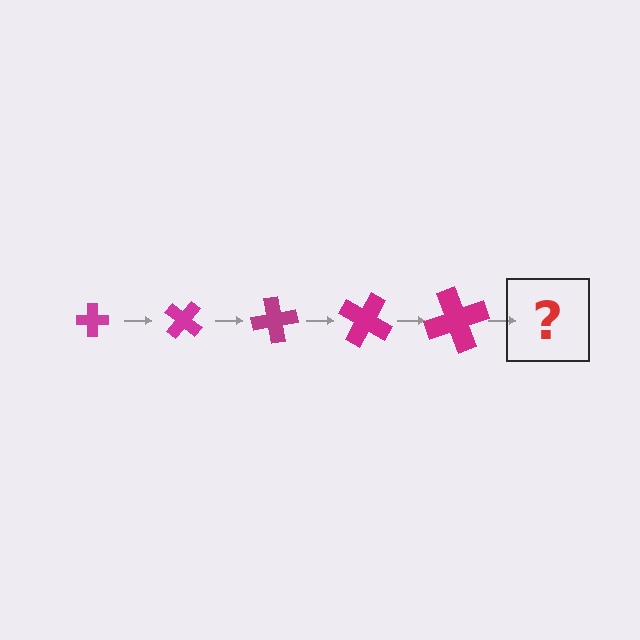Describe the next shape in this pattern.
It should be a cross, larger than the previous one and rotated 200 degrees from the start.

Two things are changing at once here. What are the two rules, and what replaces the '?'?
The two rules are that the cross grows larger each step and it rotates 40 degrees each step. The '?' should be a cross, larger than the previous one and rotated 200 degrees from the start.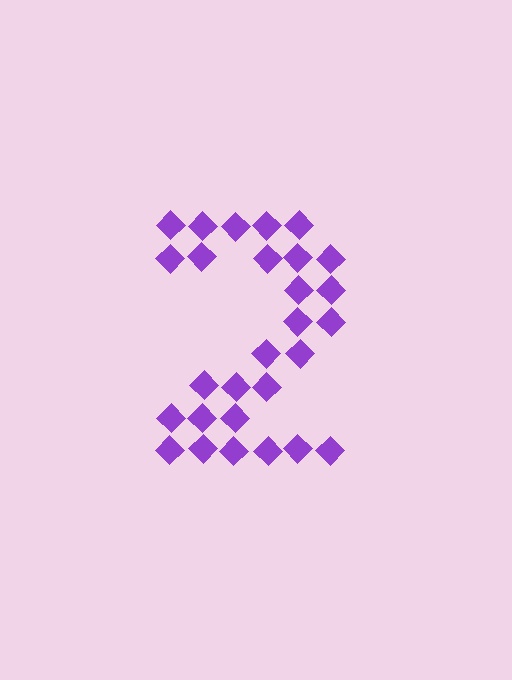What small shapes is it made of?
It is made of small diamonds.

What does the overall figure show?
The overall figure shows the digit 2.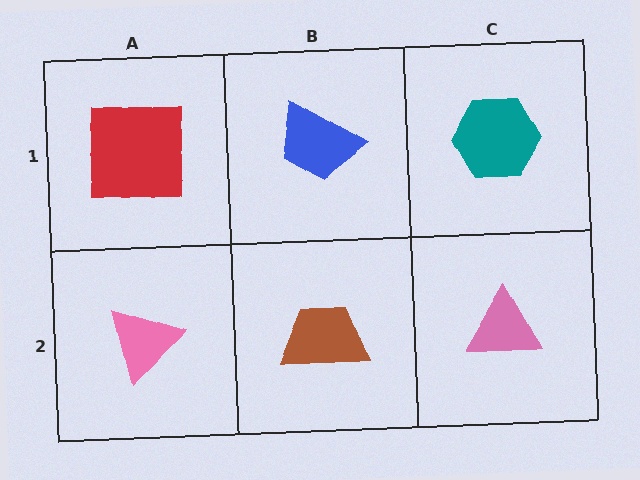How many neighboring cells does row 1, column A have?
2.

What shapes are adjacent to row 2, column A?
A red square (row 1, column A), a brown trapezoid (row 2, column B).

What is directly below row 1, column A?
A pink triangle.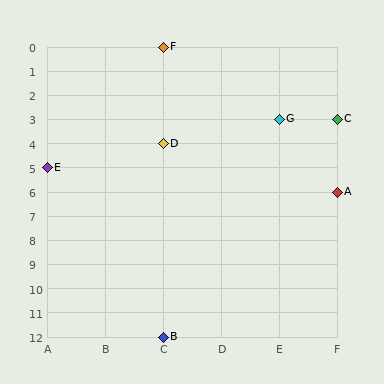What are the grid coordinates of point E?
Point E is at grid coordinates (A, 5).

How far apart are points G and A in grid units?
Points G and A are 1 column and 3 rows apart (about 3.2 grid units diagonally).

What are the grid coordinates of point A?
Point A is at grid coordinates (F, 6).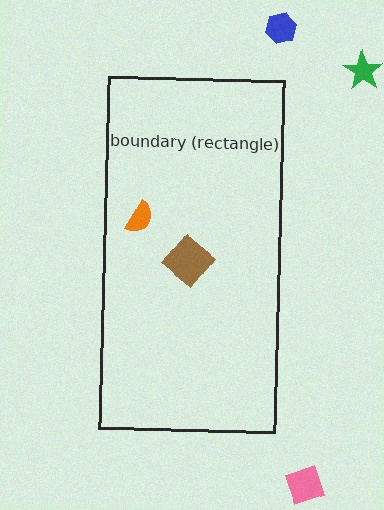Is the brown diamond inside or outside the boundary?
Inside.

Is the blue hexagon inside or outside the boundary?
Outside.